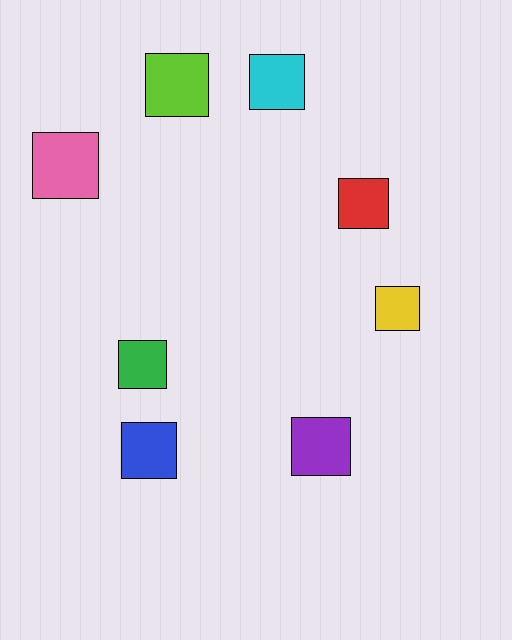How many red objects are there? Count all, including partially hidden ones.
There is 1 red object.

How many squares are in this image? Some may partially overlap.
There are 8 squares.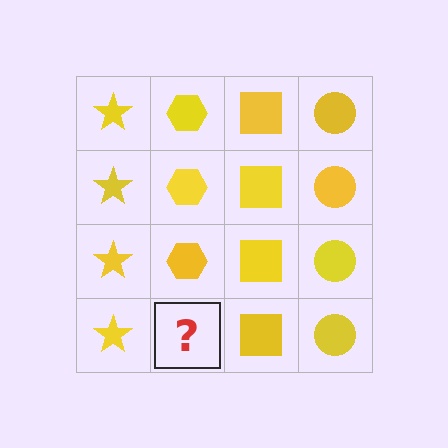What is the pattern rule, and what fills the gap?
The rule is that each column has a consistent shape. The gap should be filled with a yellow hexagon.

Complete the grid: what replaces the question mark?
The question mark should be replaced with a yellow hexagon.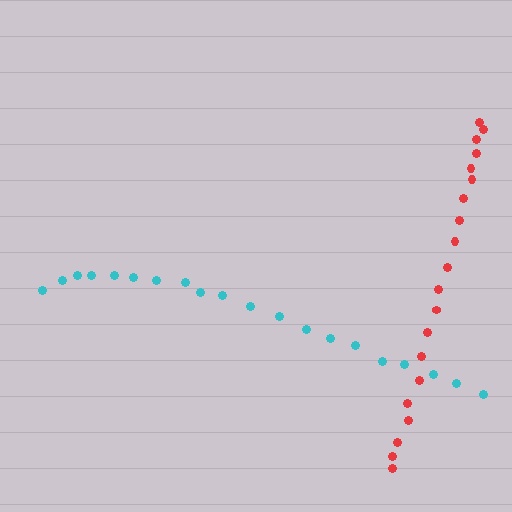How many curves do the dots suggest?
There are 2 distinct paths.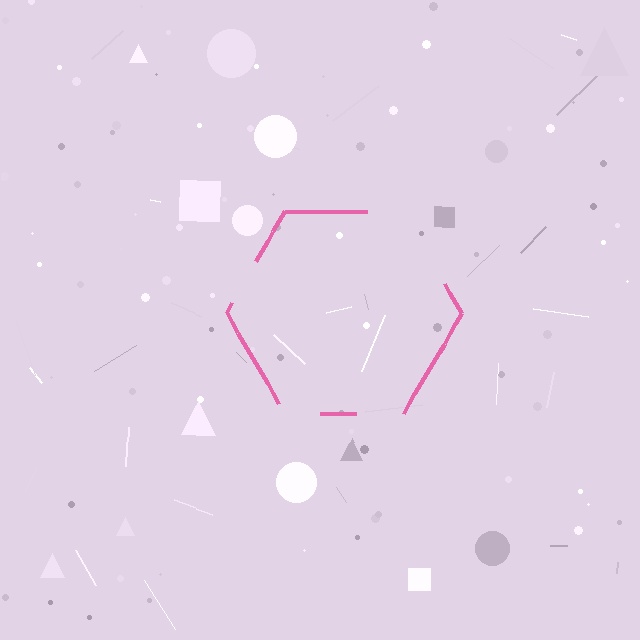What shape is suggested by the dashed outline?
The dashed outline suggests a hexagon.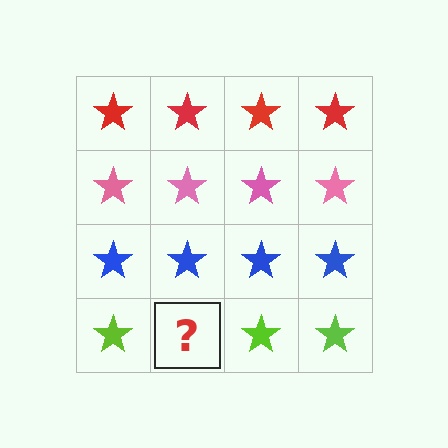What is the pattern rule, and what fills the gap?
The rule is that each row has a consistent color. The gap should be filled with a lime star.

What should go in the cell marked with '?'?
The missing cell should contain a lime star.